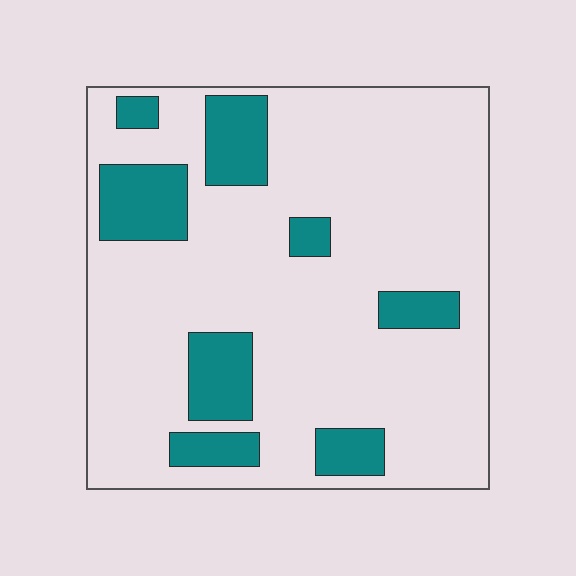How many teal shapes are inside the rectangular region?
8.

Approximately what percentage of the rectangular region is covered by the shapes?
Approximately 20%.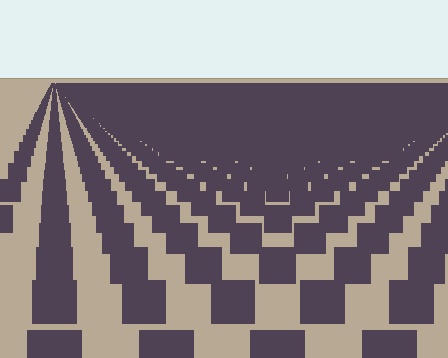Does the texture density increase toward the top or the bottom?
Density increases toward the top.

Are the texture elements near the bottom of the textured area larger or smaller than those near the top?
Larger. Near the bottom, elements are closer to the viewer and appear at a bigger on-screen size.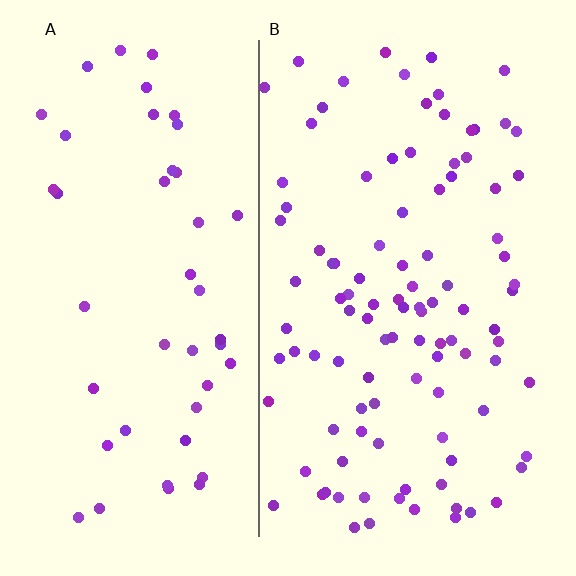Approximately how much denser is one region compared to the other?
Approximately 2.2× — region B over region A.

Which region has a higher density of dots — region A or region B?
B (the right).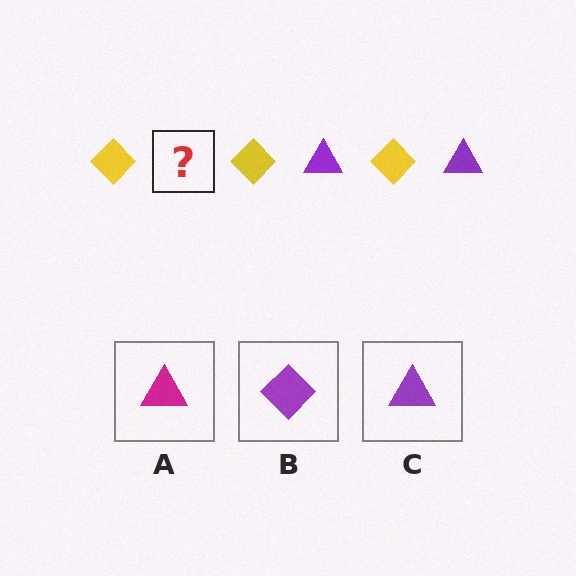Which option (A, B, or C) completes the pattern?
C.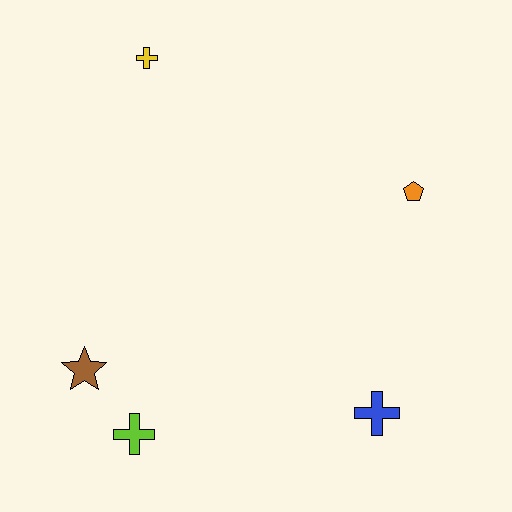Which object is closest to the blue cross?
The orange pentagon is closest to the blue cross.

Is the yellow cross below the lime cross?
No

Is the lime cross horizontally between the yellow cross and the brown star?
Yes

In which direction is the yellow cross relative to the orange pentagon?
The yellow cross is to the left of the orange pentagon.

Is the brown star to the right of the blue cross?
No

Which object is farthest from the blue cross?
The yellow cross is farthest from the blue cross.